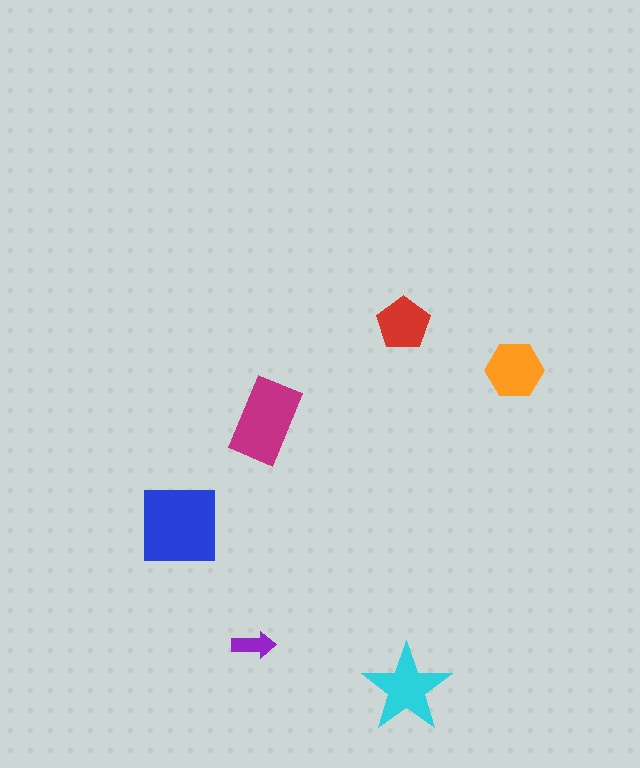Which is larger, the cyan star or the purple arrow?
The cyan star.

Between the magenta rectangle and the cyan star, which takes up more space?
The magenta rectangle.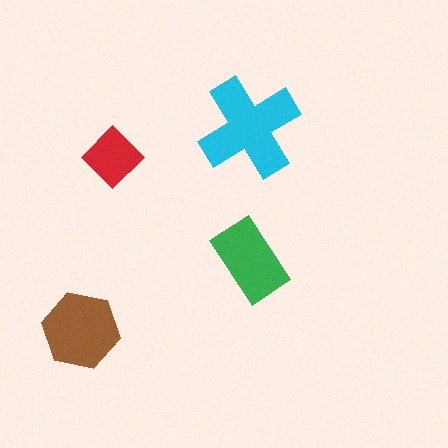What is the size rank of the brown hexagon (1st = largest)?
2nd.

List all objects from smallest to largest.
The red diamond, the green rectangle, the brown hexagon, the cyan cross.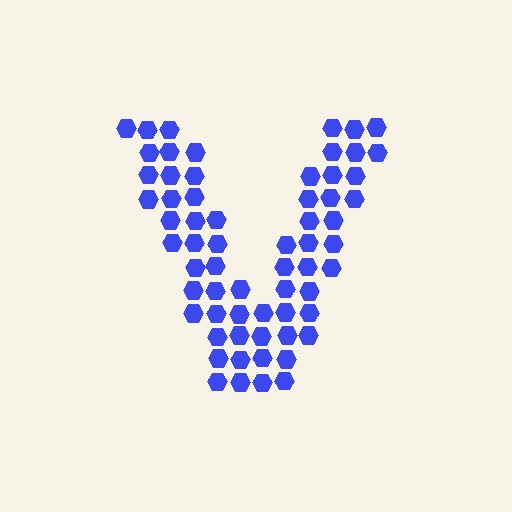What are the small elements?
The small elements are hexagons.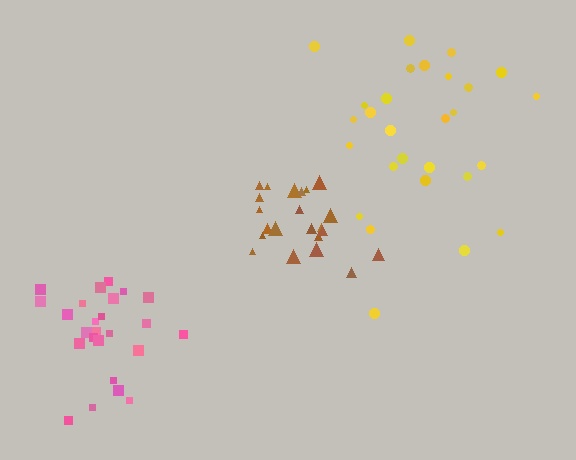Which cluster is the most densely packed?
Brown.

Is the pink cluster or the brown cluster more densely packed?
Brown.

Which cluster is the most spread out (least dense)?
Yellow.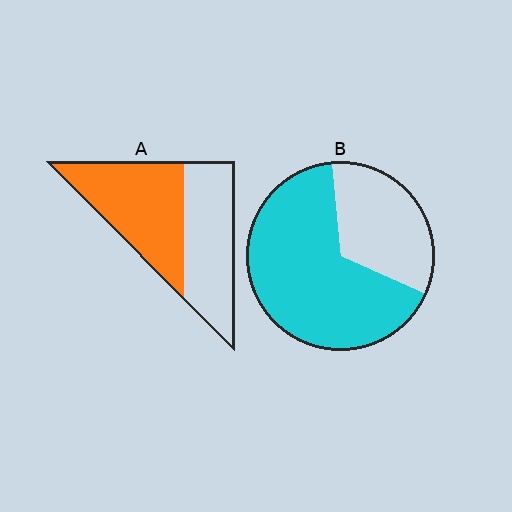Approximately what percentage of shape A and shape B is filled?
A is approximately 55% and B is approximately 65%.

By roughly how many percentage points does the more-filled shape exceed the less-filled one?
By roughly 15 percentage points (B over A).